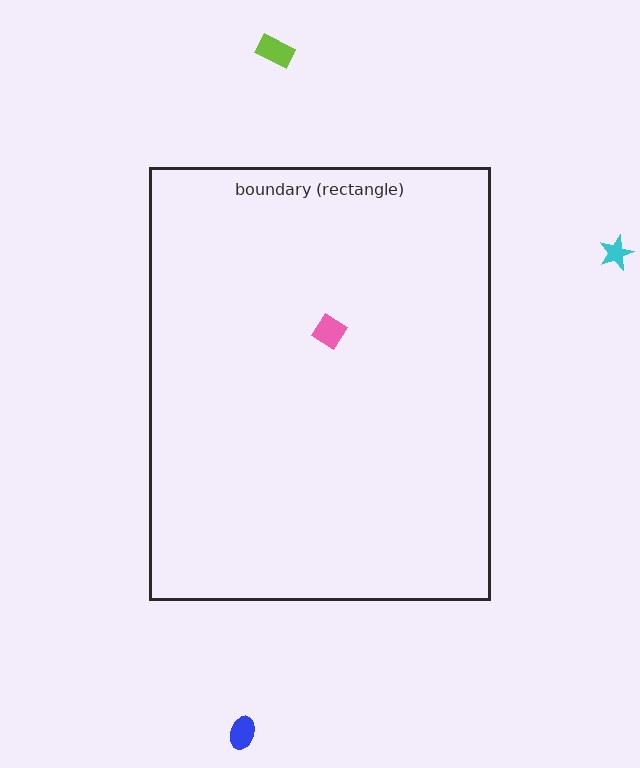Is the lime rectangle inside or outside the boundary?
Outside.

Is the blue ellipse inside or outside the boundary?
Outside.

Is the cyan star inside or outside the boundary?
Outside.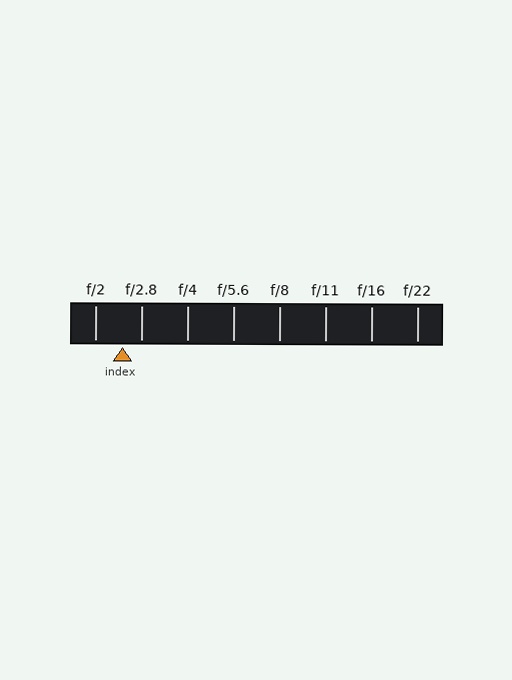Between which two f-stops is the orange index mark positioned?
The index mark is between f/2 and f/2.8.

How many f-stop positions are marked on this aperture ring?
There are 8 f-stop positions marked.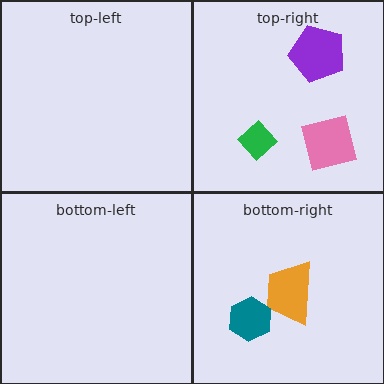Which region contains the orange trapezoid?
The bottom-right region.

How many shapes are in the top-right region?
3.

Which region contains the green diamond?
The top-right region.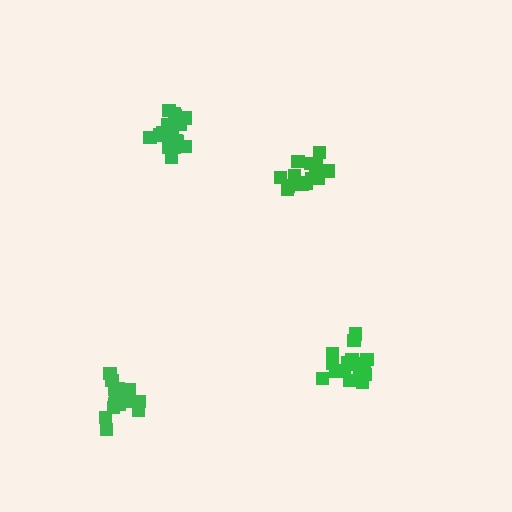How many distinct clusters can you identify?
There are 4 distinct clusters.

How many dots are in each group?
Group 1: 14 dots, Group 2: 16 dots, Group 3: 19 dots, Group 4: 15 dots (64 total).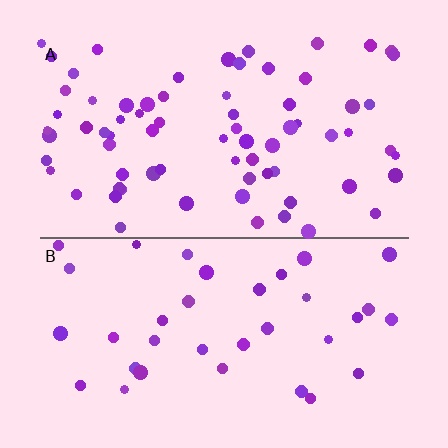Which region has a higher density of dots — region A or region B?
A (the top).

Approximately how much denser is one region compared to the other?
Approximately 2.0× — region A over region B.